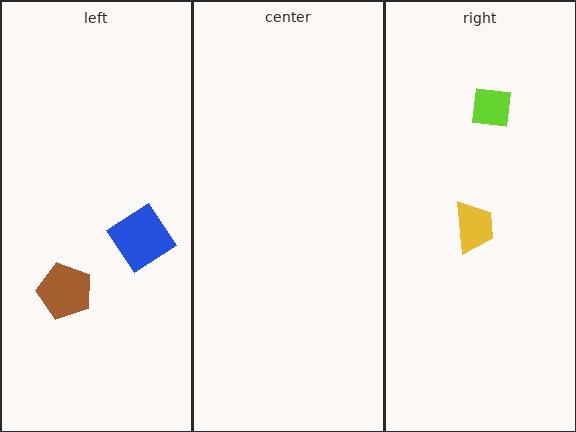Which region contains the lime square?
The right region.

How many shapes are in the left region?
2.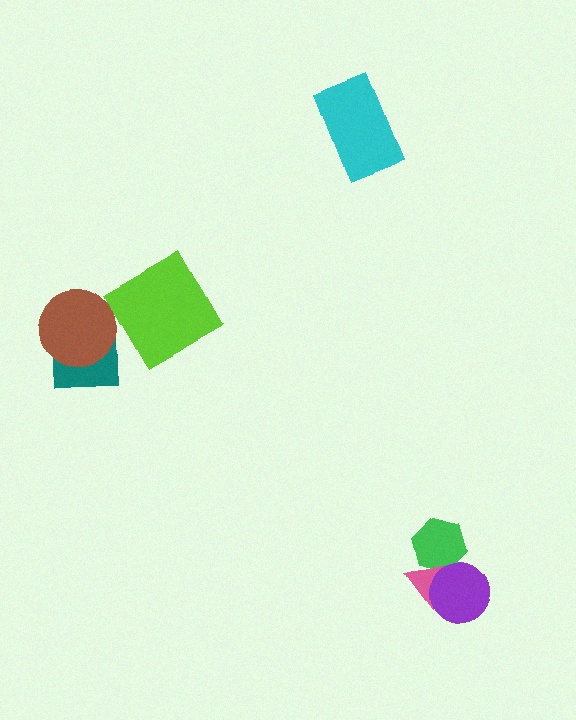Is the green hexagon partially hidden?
Yes, it is partially covered by another shape.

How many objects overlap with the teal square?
1 object overlaps with the teal square.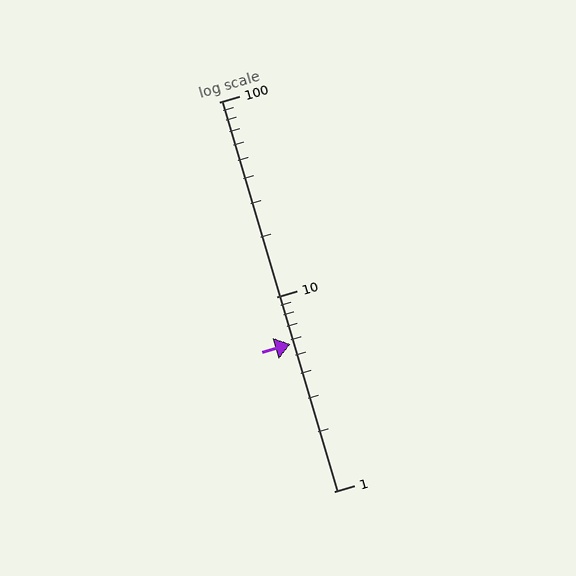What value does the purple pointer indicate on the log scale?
The pointer indicates approximately 5.7.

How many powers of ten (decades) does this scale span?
The scale spans 2 decades, from 1 to 100.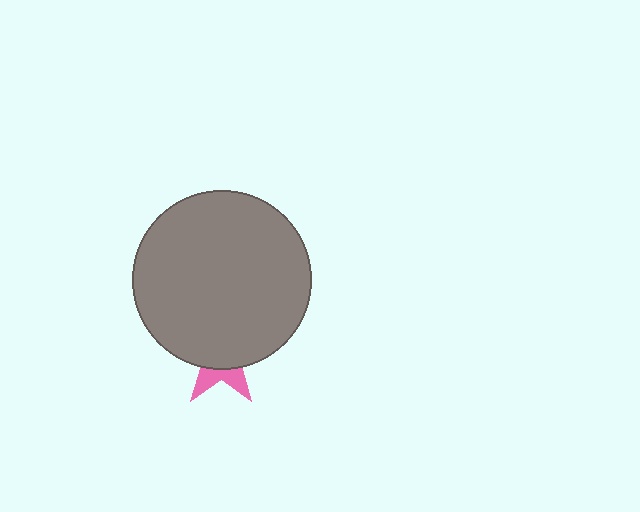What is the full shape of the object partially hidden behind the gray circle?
The partially hidden object is a pink star.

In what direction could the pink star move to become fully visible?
The pink star could move down. That would shift it out from behind the gray circle entirely.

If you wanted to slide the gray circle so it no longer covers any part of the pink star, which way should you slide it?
Slide it up — that is the most direct way to separate the two shapes.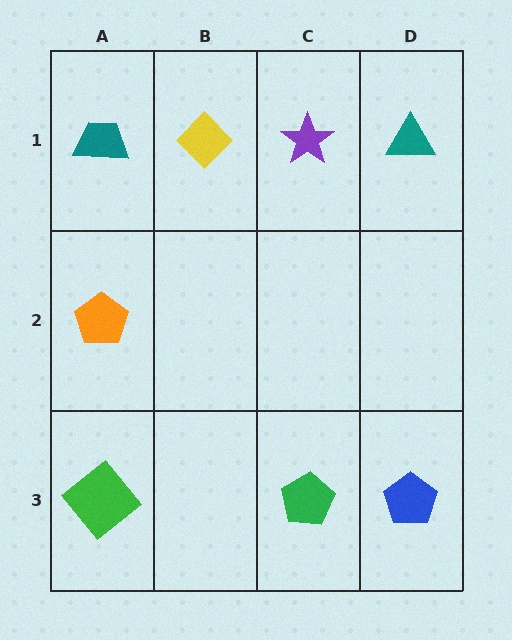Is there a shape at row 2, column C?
No, that cell is empty.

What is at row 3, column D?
A blue pentagon.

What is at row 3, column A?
A green diamond.